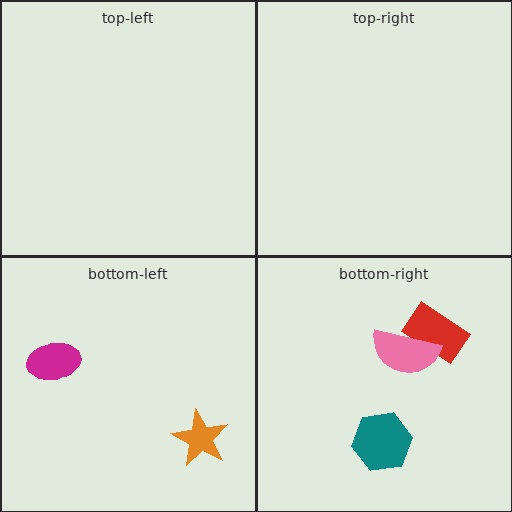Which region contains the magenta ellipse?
The bottom-left region.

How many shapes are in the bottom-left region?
2.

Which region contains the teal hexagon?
The bottom-right region.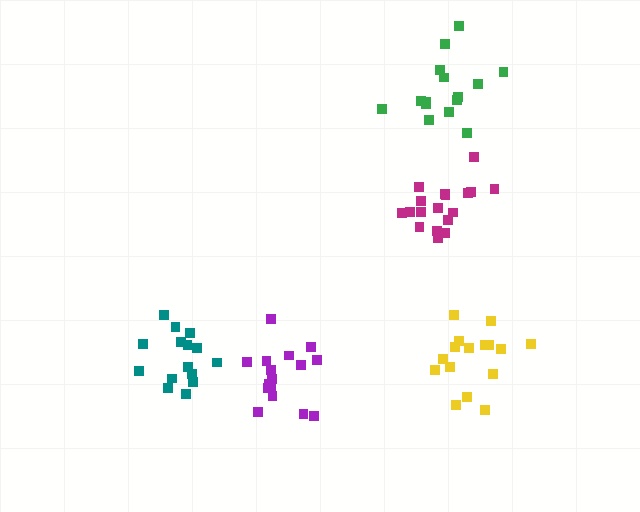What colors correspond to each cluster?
The clusters are colored: magenta, yellow, purple, teal, green.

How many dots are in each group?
Group 1: 18 dots, Group 2: 16 dots, Group 3: 16 dots, Group 4: 15 dots, Group 5: 16 dots (81 total).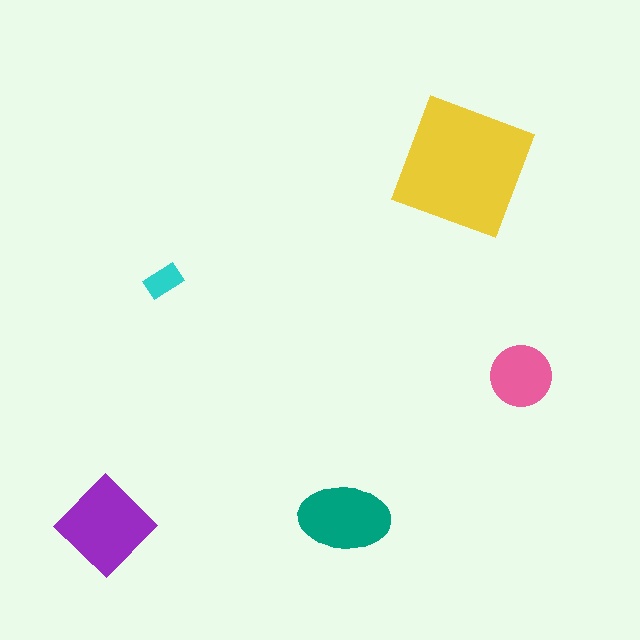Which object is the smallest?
The cyan rectangle.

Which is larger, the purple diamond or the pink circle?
The purple diamond.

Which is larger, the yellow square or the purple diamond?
The yellow square.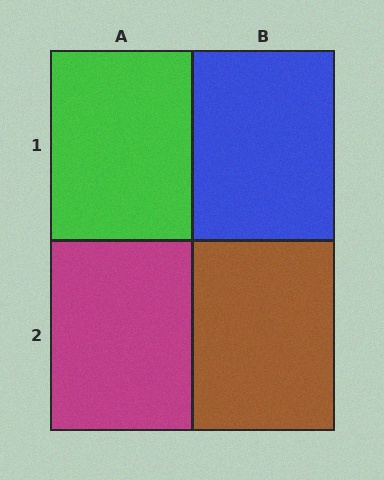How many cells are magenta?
1 cell is magenta.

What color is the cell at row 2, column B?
Brown.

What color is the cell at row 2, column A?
Magenta.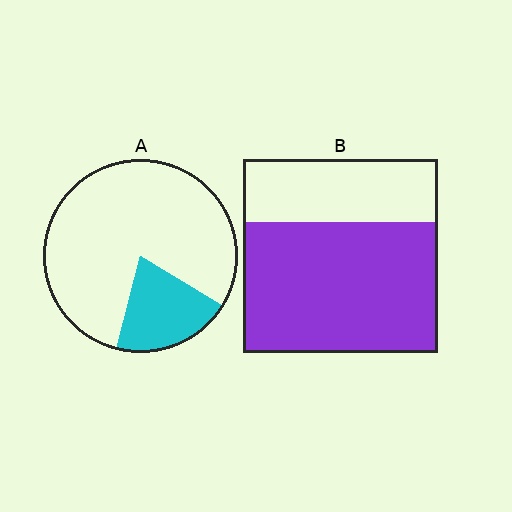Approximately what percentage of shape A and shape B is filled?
A is approximately 20% and B is approximately 70%.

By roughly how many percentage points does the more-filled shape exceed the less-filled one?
By roughly 45 percentage points (B over A).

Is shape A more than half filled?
No.